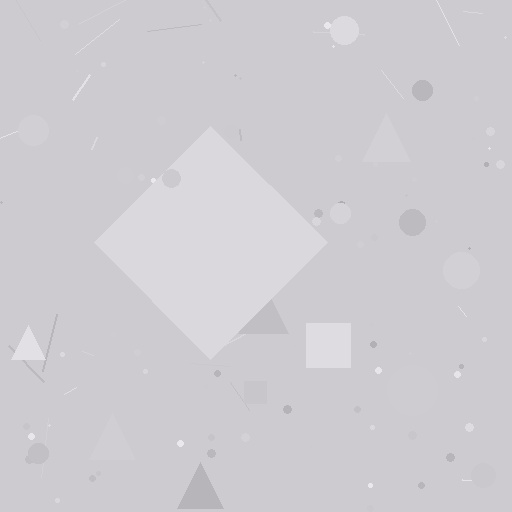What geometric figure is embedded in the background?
A diamond is embedded in the background.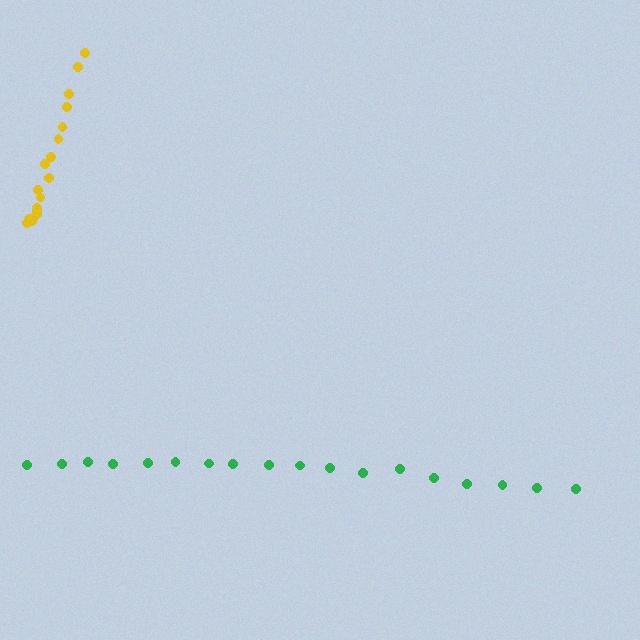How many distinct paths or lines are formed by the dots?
There are 2 distinct paths.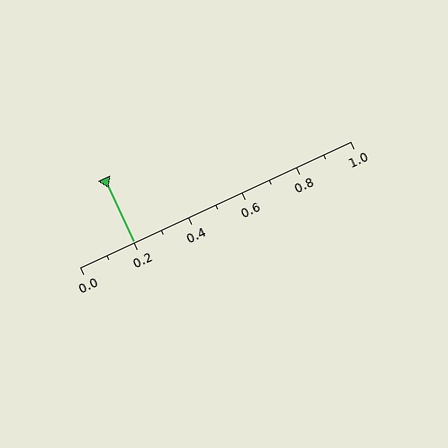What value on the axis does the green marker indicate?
The marker indicates approximately 0.2.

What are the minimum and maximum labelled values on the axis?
The axis runs from 0.0 to 1.0.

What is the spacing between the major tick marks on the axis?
The major ticks are spaced 0.2 apart.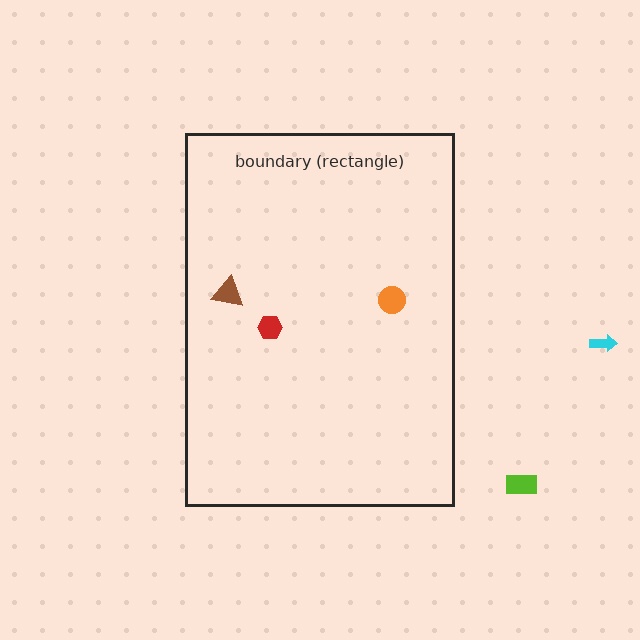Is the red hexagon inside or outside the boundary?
Inside.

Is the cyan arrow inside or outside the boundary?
Outside.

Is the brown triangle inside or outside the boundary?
Inside.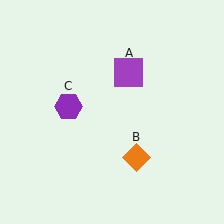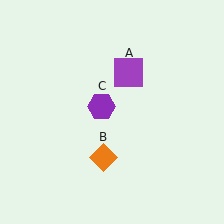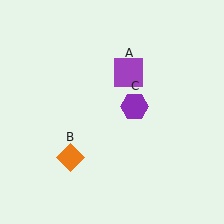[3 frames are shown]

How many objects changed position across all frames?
2 objects changed position: orange diamond (object B), purple hexagon (object C).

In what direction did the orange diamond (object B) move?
The orange diamond (object B) moved left.